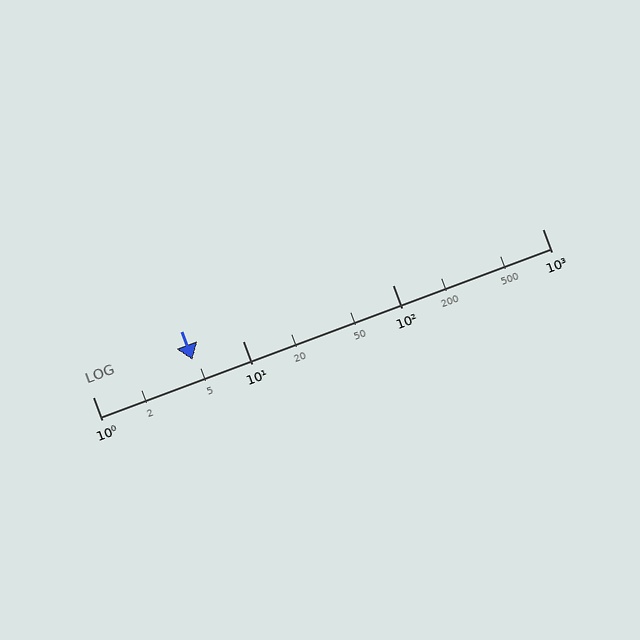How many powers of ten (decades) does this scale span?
The scale spans 3 decades, from 1 to 1000.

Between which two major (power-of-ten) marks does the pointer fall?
The pointer is between 1 and 10.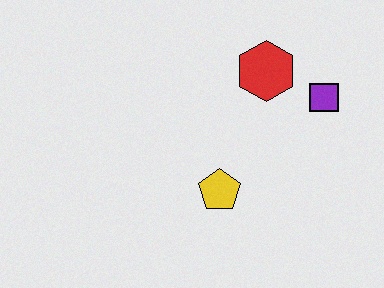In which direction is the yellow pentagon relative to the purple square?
The yellow pentagon is to the left of the purple square.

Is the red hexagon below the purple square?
No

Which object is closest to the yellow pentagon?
The red hexagon is closest to the yellow pentagon.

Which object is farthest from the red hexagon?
The yellow pentagon is farthest from the red hexagon.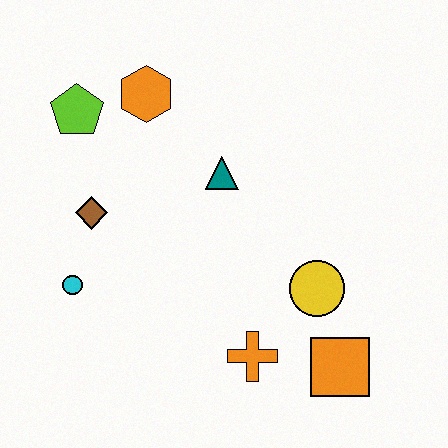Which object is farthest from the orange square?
The lime pentagon is farthest from the orange square.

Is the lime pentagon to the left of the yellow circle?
Yes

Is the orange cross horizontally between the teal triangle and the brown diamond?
No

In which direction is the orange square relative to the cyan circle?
The orange square is to the right of the cyan circle.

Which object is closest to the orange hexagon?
The lime pentagon is closest to the orange hexagon.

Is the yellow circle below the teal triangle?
Yes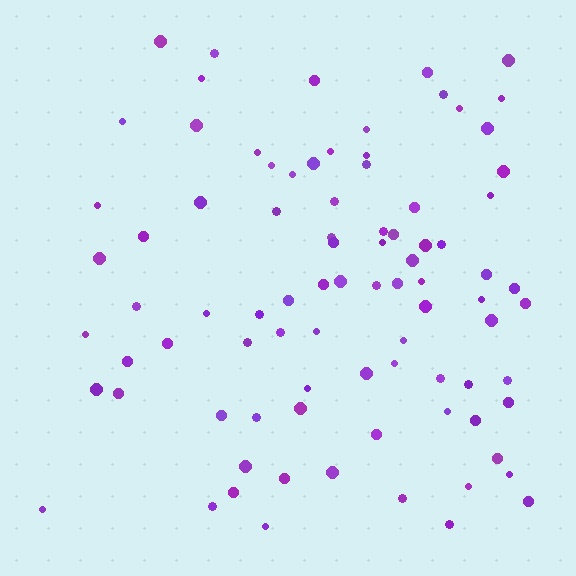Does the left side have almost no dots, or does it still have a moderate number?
Still a moderate number, just noticeably fewer than the right.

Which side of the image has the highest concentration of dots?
The right.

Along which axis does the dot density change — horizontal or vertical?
Horizontal.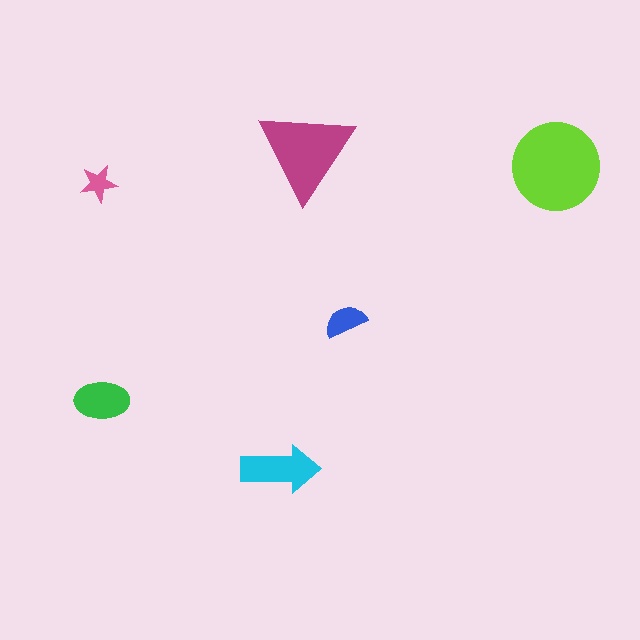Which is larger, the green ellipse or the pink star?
The green ellipse.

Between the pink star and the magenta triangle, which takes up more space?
The magenta triangle.